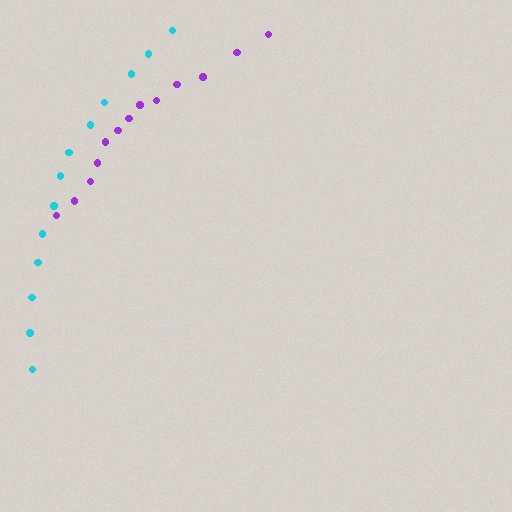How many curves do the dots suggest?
There are 2 distinct paths.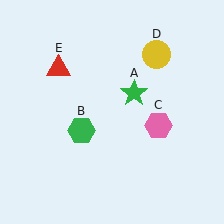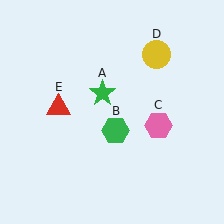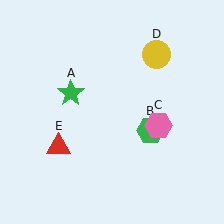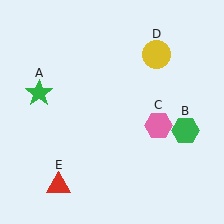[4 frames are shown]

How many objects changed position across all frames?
3 objects changed position: green star (object A), green hexagon (object B), red triangle (object E).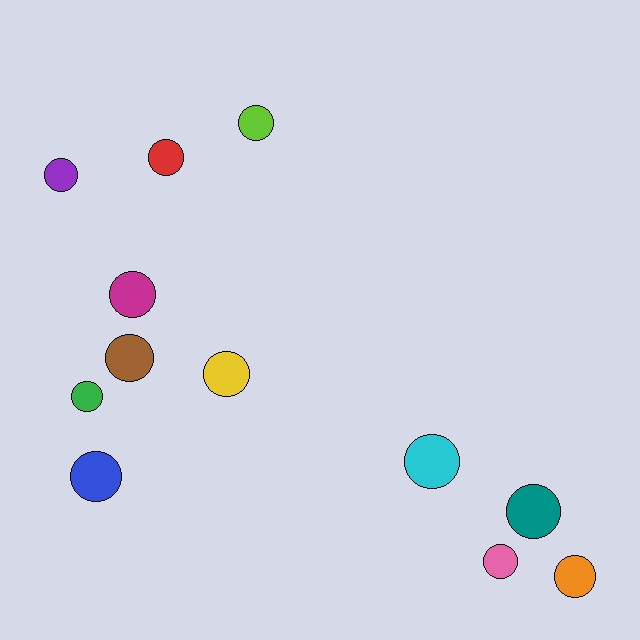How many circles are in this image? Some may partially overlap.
There are 12 circles.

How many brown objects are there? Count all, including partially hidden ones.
There is 1 brown object.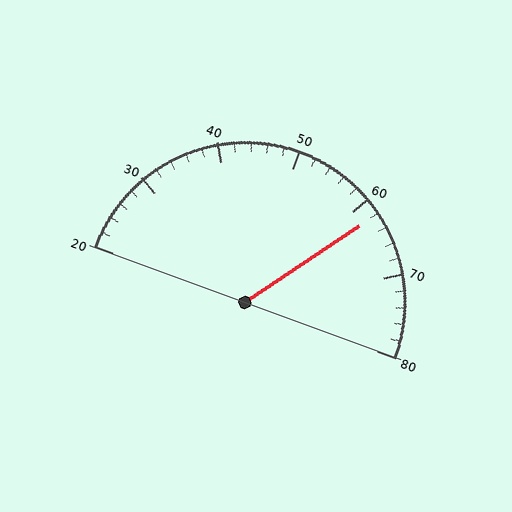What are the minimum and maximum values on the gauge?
The gauge ranges from 20 to 80.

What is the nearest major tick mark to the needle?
The nearest major tick mark is 60.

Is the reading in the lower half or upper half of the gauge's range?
The reading is in the upper half of the range (20 to 80).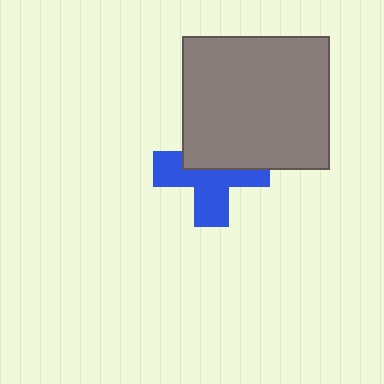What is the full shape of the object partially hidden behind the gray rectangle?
The partially hidden object is a blue cross.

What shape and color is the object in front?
The object in front is a gray rectangle.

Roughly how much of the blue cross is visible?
About half of it is visible (roughly 57%).